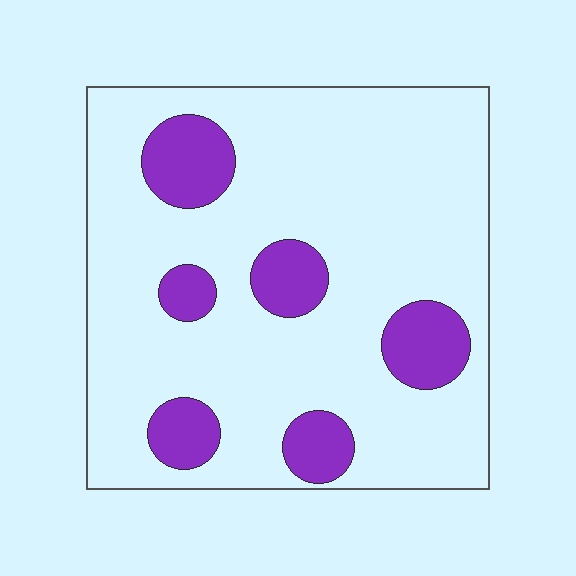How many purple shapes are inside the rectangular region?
6.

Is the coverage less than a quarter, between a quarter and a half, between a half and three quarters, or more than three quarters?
Less than a quarter.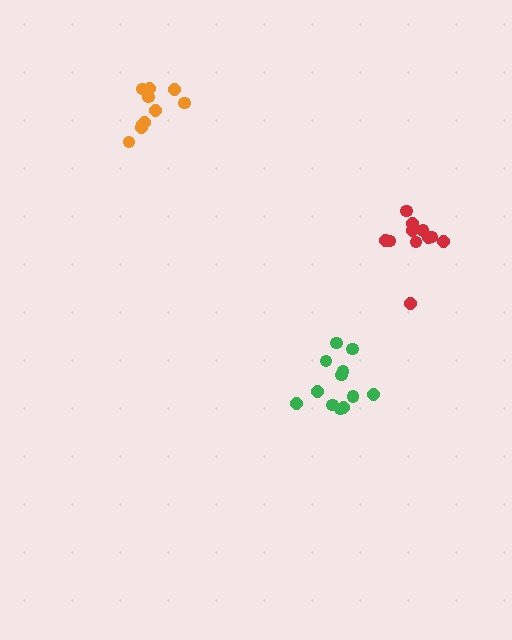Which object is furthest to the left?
The orange cluster is leftmost.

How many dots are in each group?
Group 1: 10 dots, Group 2: 11 dots, Group 3: 12 dots (33 total).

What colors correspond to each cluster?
The clusters are colored: orange, red, green.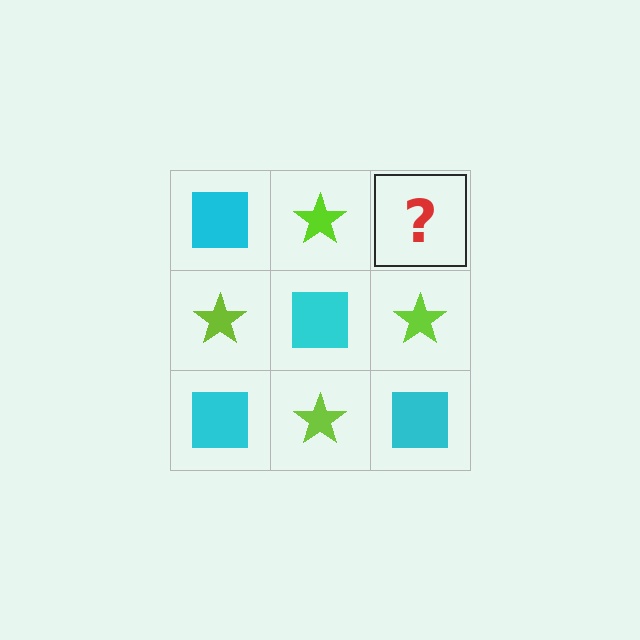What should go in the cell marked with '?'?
The missing cell should contain a cyan square.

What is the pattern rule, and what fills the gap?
The rule is that it alternates cyan square and lime star in a checkerboard pattern. The gap should be filled with a cyan square.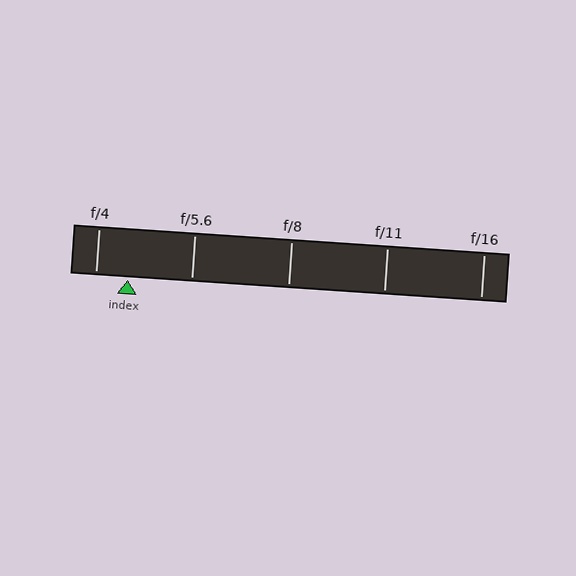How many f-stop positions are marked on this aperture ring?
There are 5 f-stop positions marked.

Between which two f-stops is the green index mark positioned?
The index mark is between f/4 and f/5.6.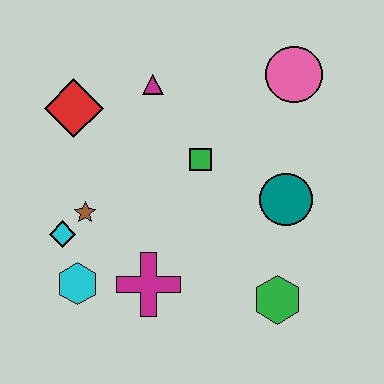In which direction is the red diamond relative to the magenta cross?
The red diamond is above the magenta cross.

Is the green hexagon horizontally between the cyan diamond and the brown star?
No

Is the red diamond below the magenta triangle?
Yes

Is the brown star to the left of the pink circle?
Yes